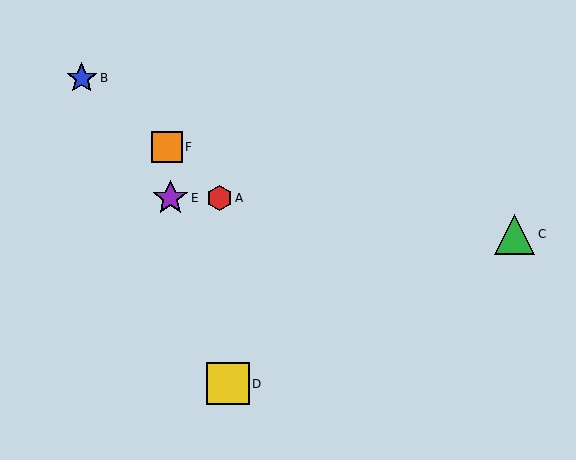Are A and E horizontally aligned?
Yes, both are at y≈198.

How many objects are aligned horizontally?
2 objects (A, E) are aligned horizontally.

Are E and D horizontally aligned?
No, E is at y≈198 and D is at y≈384.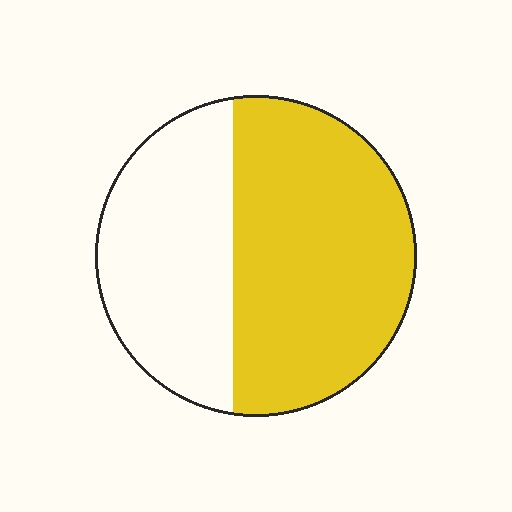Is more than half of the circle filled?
Yes.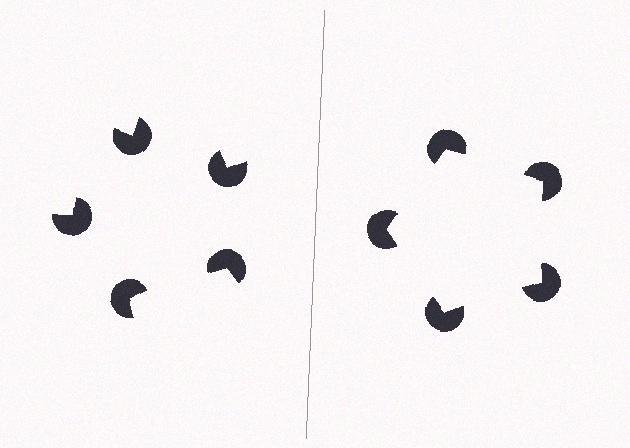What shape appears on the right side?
An illusory pentagon.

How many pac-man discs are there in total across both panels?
10 — 5 on each side.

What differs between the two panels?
The pac-man discs are positioned identically on both sides; only the wedge orientations differ. On the right they align to a pentagon; on the left they are misaligned.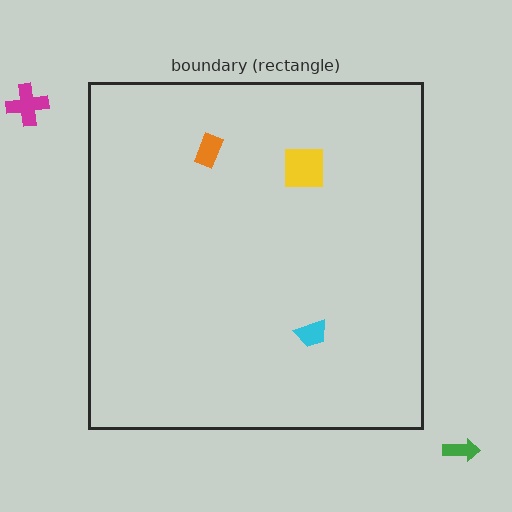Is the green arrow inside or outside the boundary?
Outside.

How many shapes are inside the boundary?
3 inside, 2 outside.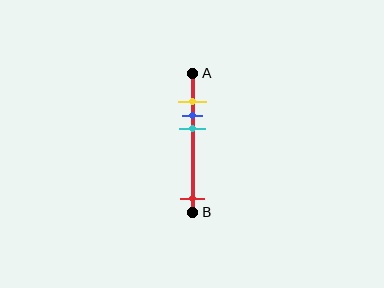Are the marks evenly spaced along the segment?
No, the marks are not evenly spaced.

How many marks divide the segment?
There are 4 marks dividing the segment.